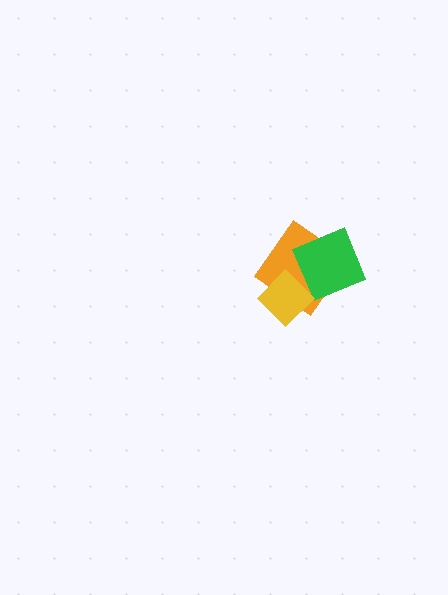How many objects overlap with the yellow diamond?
1 object overlaps with the yellow diamond.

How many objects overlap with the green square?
1 object overlaps with the green square.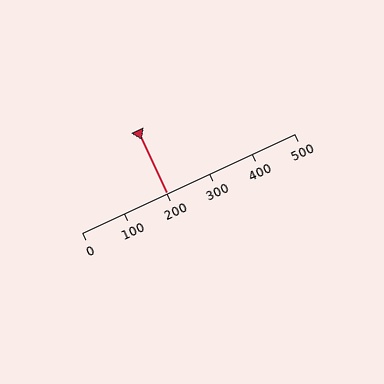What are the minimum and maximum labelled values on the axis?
The axis runs from 0 to 500.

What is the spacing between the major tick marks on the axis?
The major ticks are spaced 100 apart.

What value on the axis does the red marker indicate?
The marker indicates approximately 200.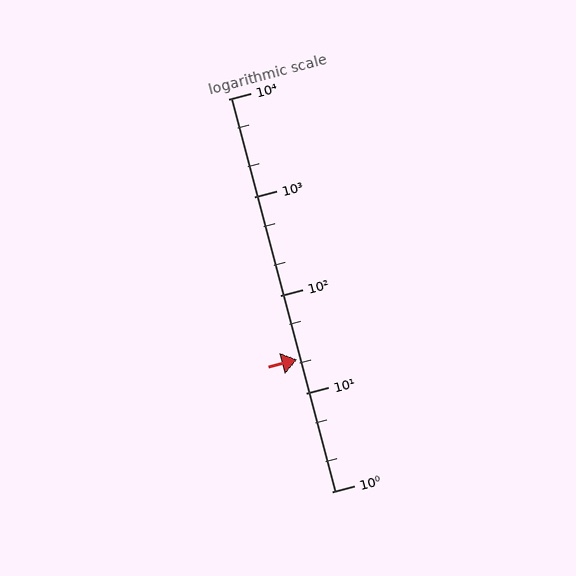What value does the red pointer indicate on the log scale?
The pointer indicates approximately 22.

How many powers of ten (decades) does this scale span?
The scale spans 4 decades, from 1 to 10000.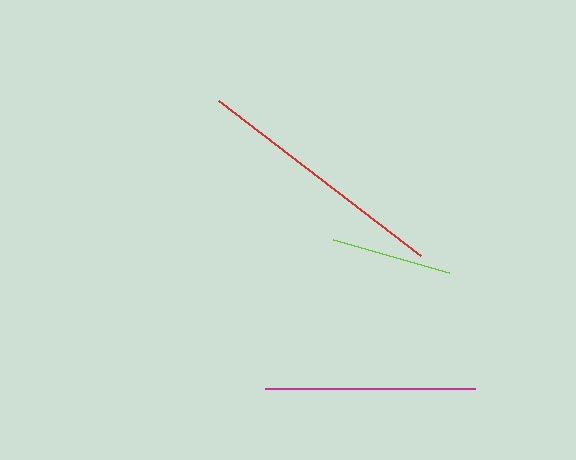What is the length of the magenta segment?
The magenta segment is approximately 210 pixels long.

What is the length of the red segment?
The red segment is approximately 254 pixels long.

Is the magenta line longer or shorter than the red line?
The red line is longer than the magenta line.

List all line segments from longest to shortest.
From longest to shortest: red, magenta, lime.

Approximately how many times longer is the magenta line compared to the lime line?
The magenta line is approximately 1.7 times the length of the lime line.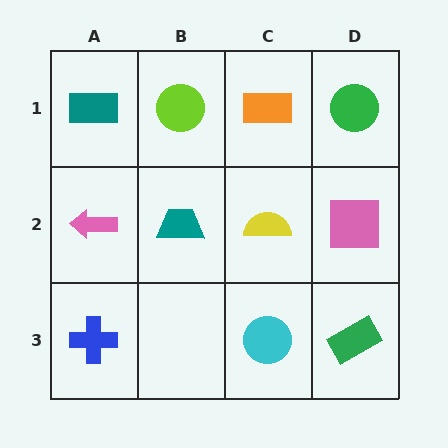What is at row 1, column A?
A teal rectangle.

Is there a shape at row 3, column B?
No, that cell is empty.